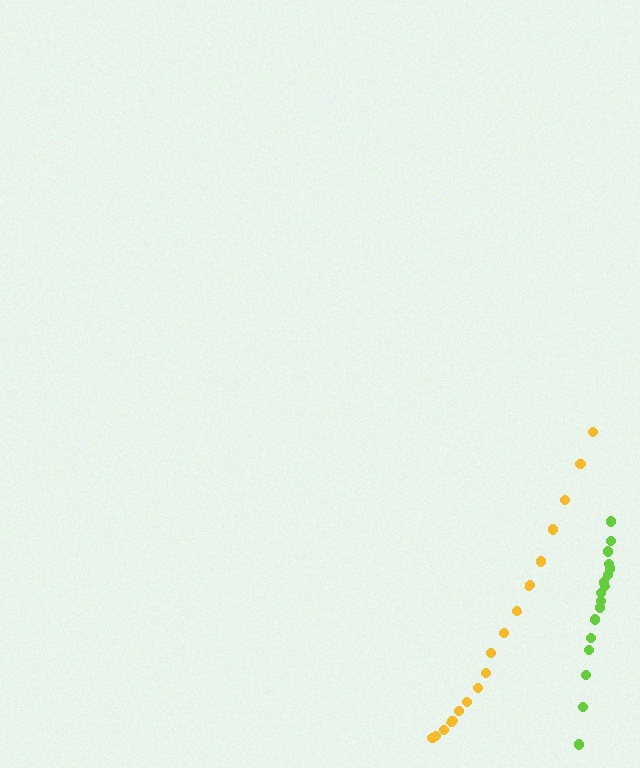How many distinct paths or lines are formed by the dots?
There are 2 distinct paths.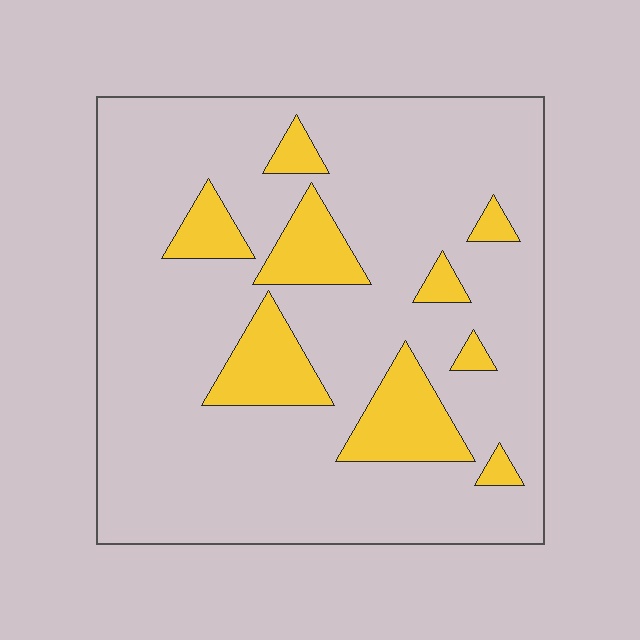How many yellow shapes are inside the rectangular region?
9.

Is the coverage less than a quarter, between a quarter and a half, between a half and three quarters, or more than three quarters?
Less than a quarter.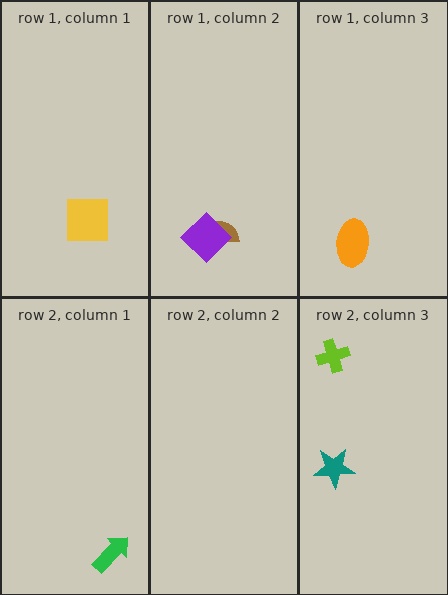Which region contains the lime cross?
The row 2, column 3 region.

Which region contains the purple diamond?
The row 1, column 2 region.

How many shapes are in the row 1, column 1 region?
1.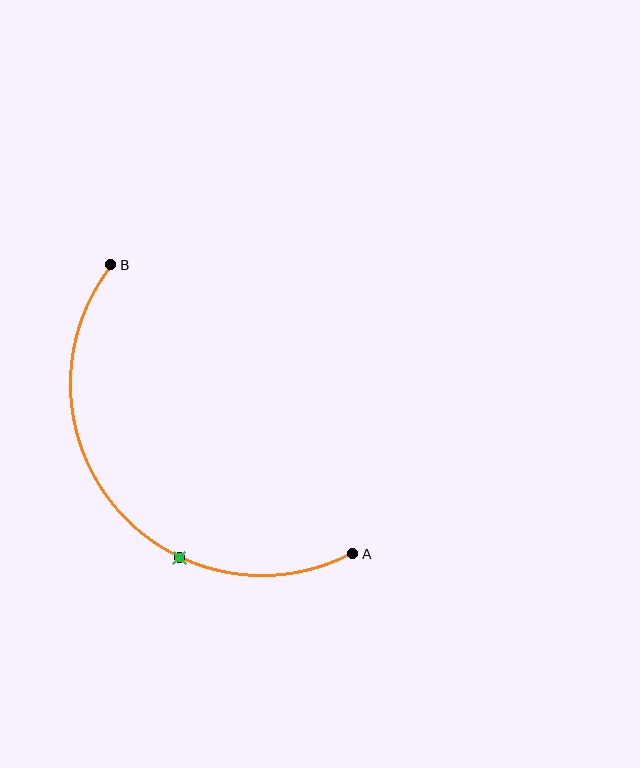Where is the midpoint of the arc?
The arc midpoint is the point on the curve farthest from the straight line joining A and B. It sits below and to the left of that line.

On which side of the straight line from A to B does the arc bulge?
The arc bulges below and to the left of the straight line connecting A and B.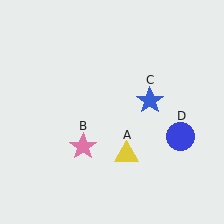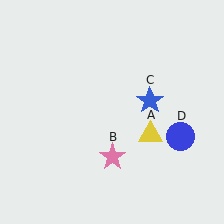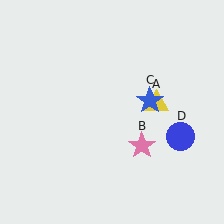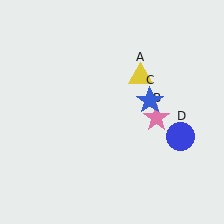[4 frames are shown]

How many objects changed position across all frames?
2 objects changed position: yellow triangle (object A), pink star (object B).